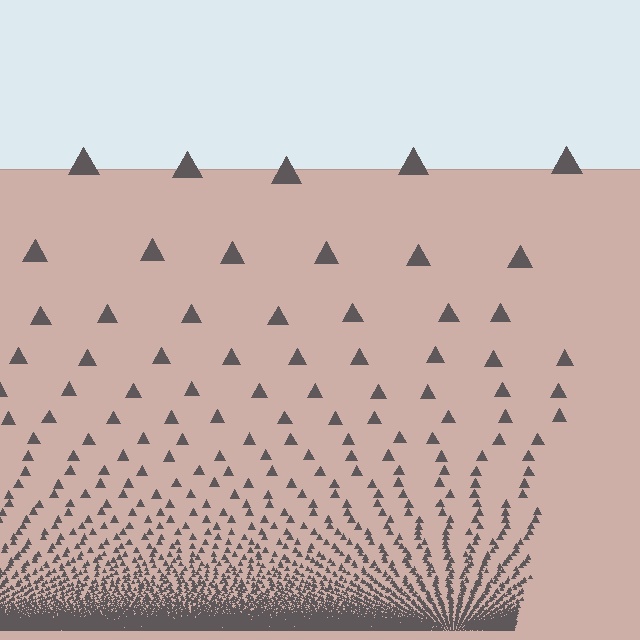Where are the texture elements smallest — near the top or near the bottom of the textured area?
Near the bottom.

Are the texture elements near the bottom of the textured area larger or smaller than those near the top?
Smaller. The gradient is inverted — elements near the bottom are smaller and denser.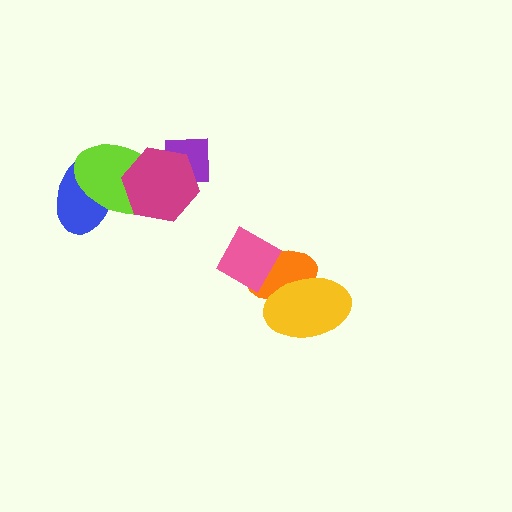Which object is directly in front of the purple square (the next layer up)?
The lime ellipse is directly in front of the purple square.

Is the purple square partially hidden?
Yes, it is partially covered by another shape.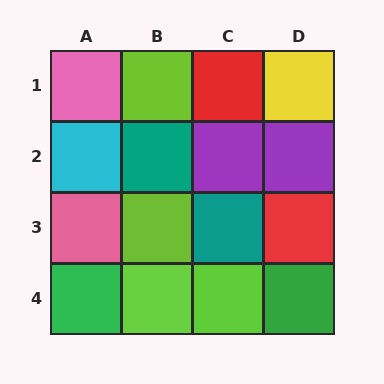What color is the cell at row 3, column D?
Red.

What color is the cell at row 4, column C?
Lime.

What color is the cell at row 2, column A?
Cyan.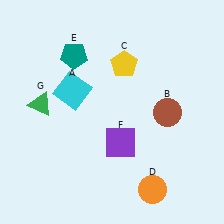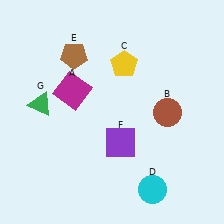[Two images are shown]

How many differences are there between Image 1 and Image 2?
There are 3 differences between the two images.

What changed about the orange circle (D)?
In Image 1, D is orange. In Image 2, it changed to cyan.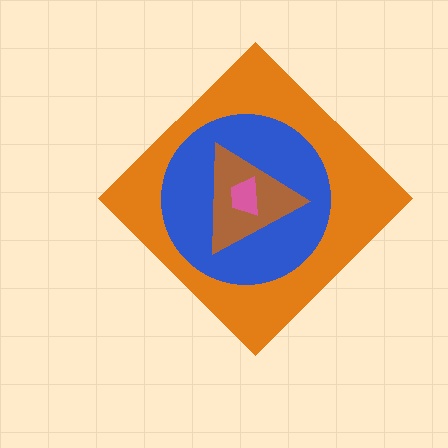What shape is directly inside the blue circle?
The brown triangle.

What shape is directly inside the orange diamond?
The blue circle.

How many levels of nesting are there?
4.